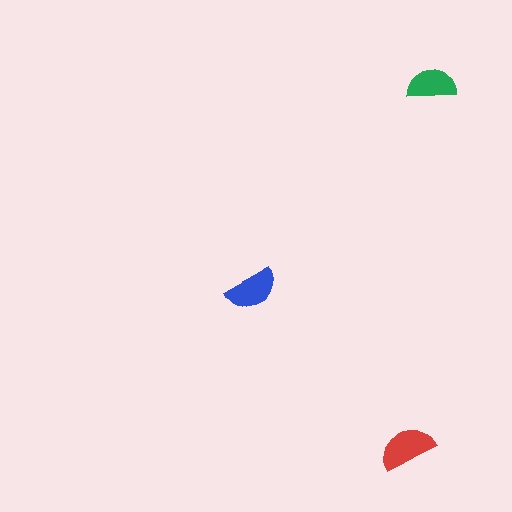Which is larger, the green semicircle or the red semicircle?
The red one.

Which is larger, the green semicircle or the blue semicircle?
The blue one.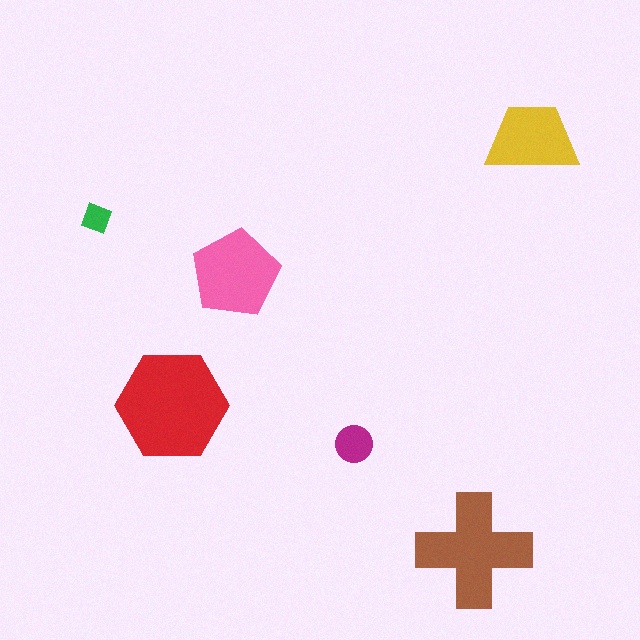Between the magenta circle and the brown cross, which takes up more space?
The brown cross.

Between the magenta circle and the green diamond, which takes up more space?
The magenta circle.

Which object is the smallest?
The green diamond.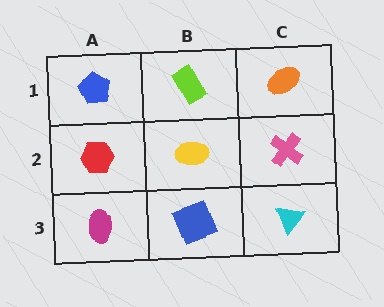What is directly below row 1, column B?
A yellow ellipse.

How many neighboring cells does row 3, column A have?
2.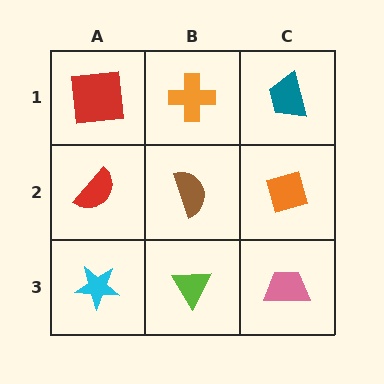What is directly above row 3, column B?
A brown semicircle.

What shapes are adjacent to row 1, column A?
A red semicircle (row 2, column A), an orange cross (row 1, column B).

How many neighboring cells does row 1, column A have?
2.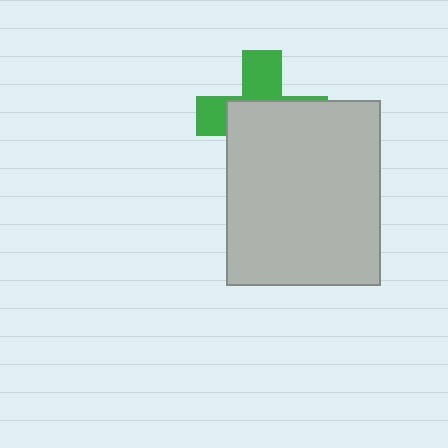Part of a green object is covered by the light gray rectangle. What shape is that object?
It is a cross.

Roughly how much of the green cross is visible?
A small part of it is visible (roughly 38%).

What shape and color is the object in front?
The object in front is a light gray rectangle.